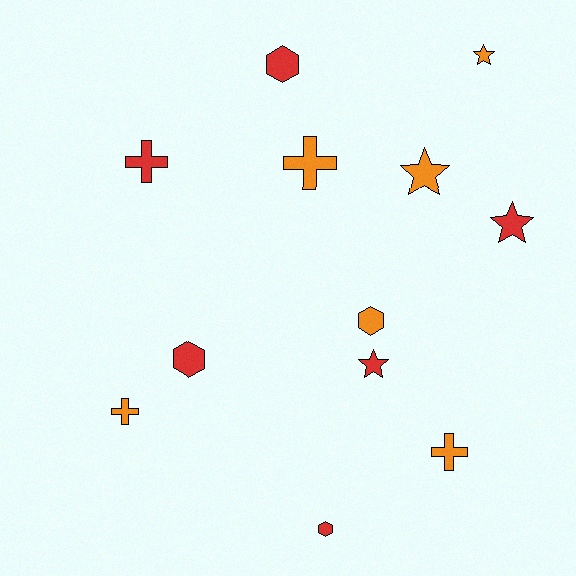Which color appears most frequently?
Orange, with 6 objects.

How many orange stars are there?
There are 2 orange stars.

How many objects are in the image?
There are 12 objects.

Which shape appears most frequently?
Hexagon, with 4 objects.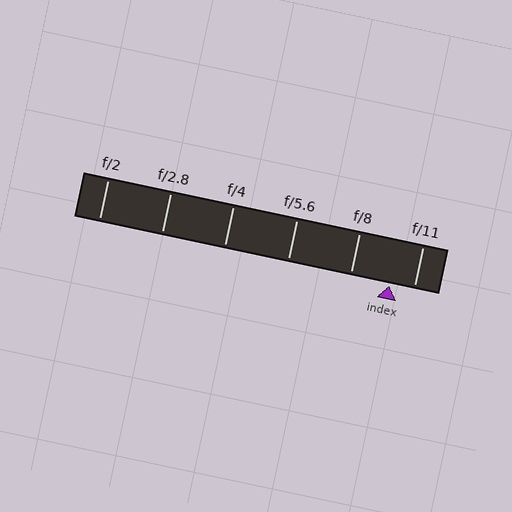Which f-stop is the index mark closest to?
The index mark is closest to f/11.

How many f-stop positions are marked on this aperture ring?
There are 6 f-stop positions marked.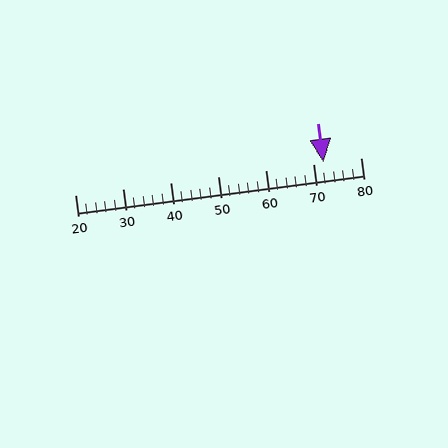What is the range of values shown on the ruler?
The ruler shows values from 20 to 80.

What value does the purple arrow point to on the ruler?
The purple arrow points to approximately 72.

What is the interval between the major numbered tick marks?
The major tick marks are spaced 10 units apart.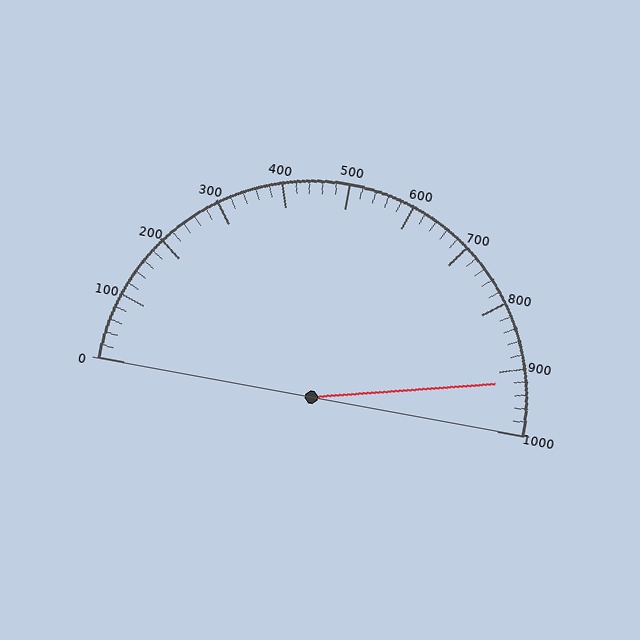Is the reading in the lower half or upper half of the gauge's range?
The reading is in the upper half of the range (0 to 1000).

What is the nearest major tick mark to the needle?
The nearest major tick mark is 900.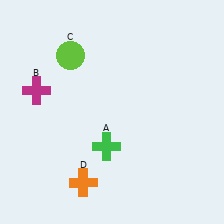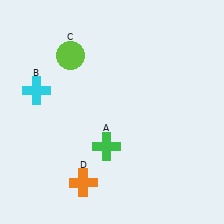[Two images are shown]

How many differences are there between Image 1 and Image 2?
There is 1 difference between the two images.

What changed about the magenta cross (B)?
In Image 1, B is magenta. In Image 2, it changed to cyan.